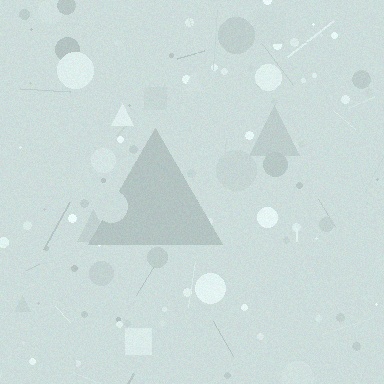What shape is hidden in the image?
A triangle is hidden in the image.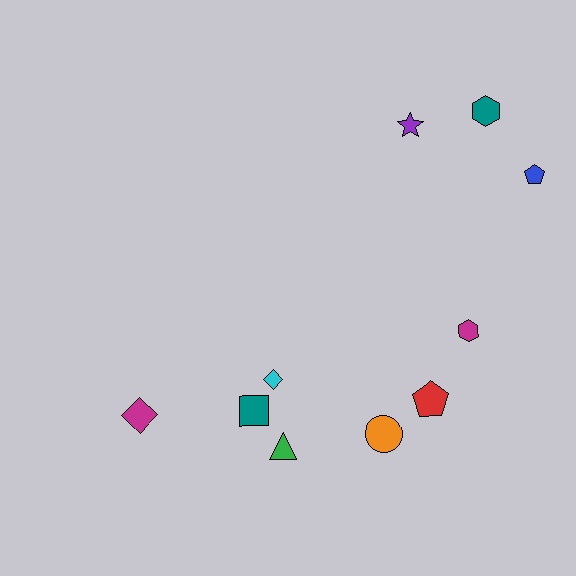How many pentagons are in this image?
There are 2 pentagons.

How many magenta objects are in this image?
There are 2 magenta objects.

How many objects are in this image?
There are 10 objects.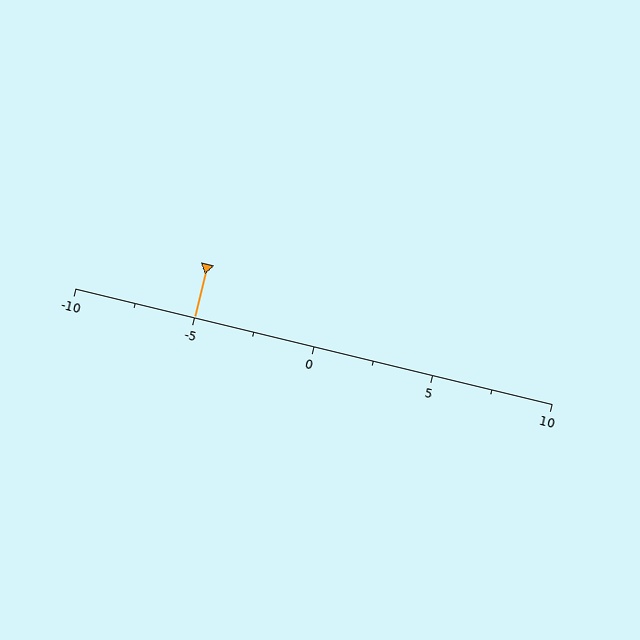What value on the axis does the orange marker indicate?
The marker indicates approximately -5.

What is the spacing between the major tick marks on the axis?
The major ticks are spaced 5 apart.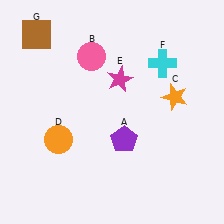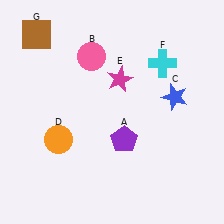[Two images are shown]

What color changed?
The star (C) changed from orange in Image 1 to blue in Image 2.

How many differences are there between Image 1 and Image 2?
There is 1 difference between the two images.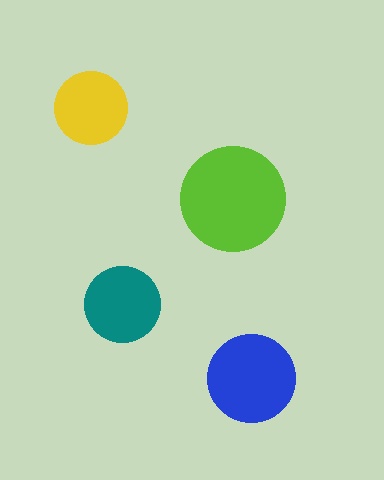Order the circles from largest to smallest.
the lime one, the blue one, the teal one, the yellow one.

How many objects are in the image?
There are 4 objects in the image.